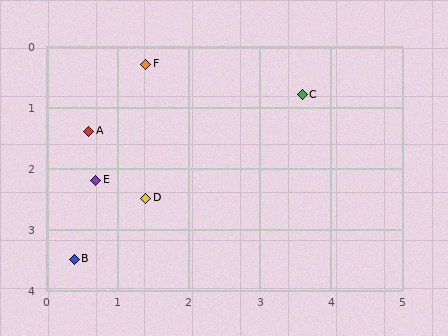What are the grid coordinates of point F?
Point F is at approximately (1.4, 0.3).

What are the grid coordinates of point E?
Point E is at approximately (0.7, 2.2).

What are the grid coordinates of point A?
Point A is at approximately (0.6, 1.4).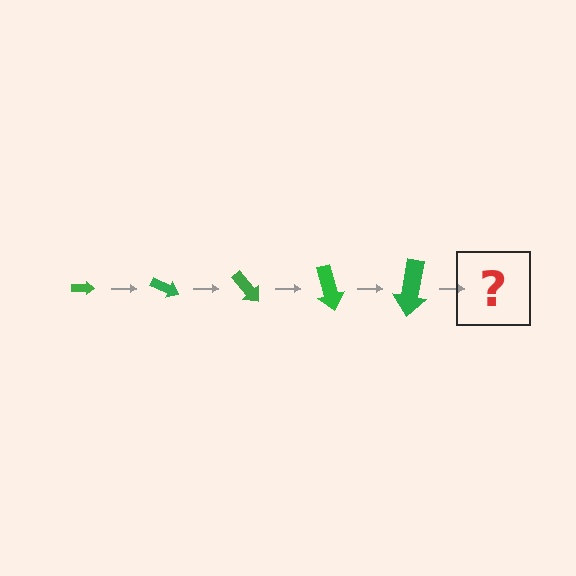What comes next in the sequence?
The next element should be an arrow, larger than the previous one and rotated 125 degrees from the start.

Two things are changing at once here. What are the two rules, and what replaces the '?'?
The two rules are that the arrow grows larger each step and it rotates 25 degrees each step. The '?' should be an arrow, larger than the previous one and rotated 125 degrees from the start.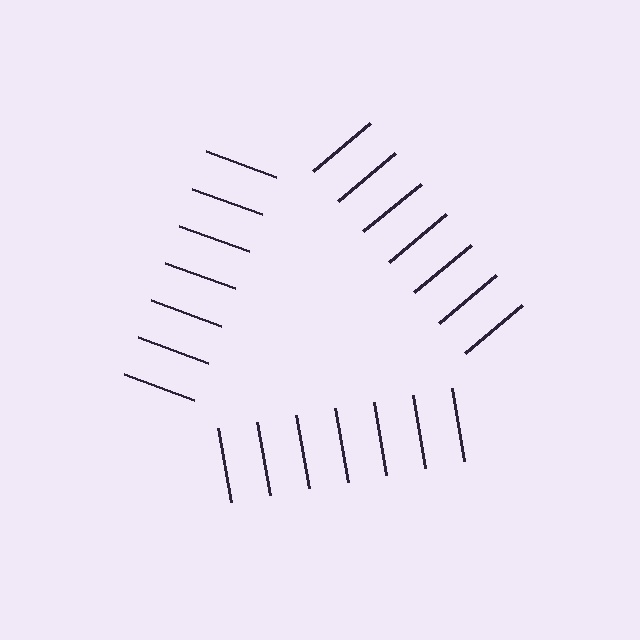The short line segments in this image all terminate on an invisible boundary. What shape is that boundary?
An illusory triangle — the line segments terminate on its edges but no continuous stroke is drawn.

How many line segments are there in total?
21 — 7 along each of the 3 edges.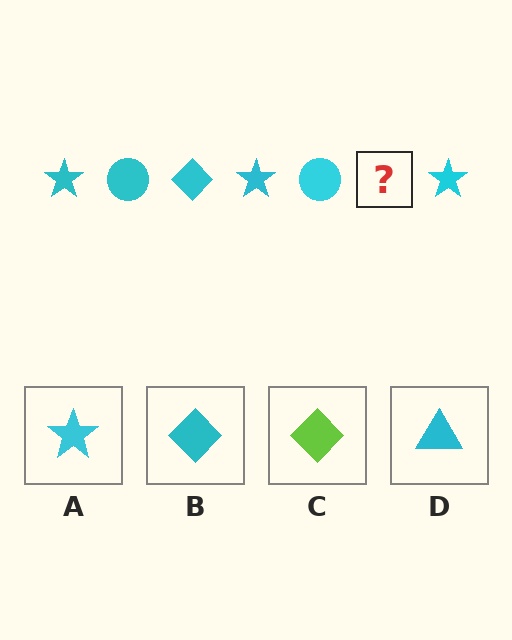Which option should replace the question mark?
Option B.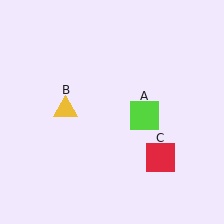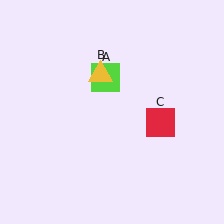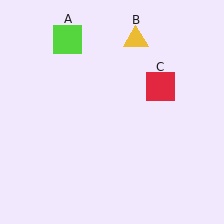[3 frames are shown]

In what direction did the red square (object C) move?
The red square (object C) moved up.